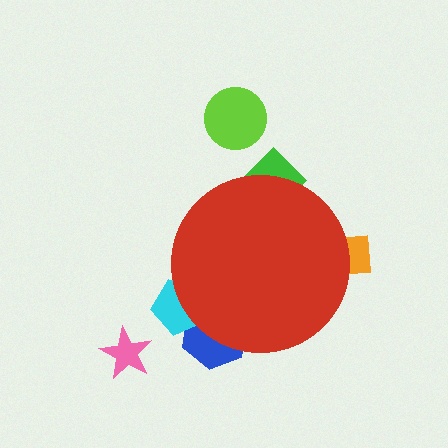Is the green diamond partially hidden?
Yes, the green diamond is partially hidden behind the red circle.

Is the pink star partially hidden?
No, the pink star is fully visible.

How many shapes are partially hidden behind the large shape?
4 shapes are partially hidden.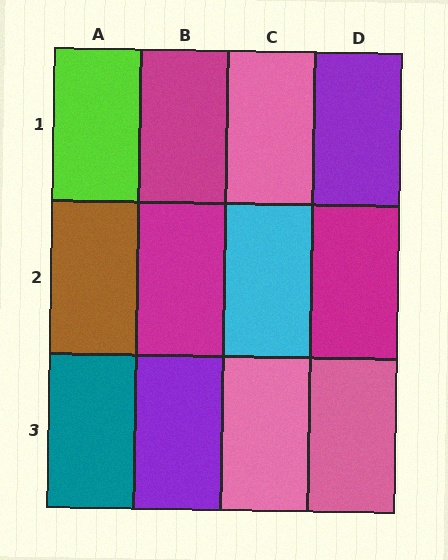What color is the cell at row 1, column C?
Pink.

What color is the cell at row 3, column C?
Pink.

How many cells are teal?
1 cell is teal.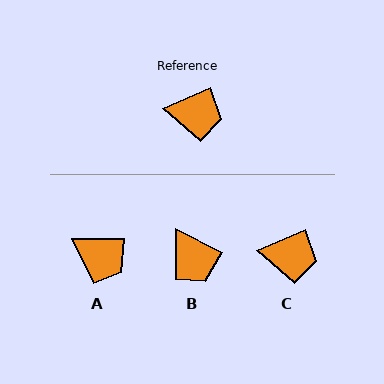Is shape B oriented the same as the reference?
No, it is off by about 50 degrees.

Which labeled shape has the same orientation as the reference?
C.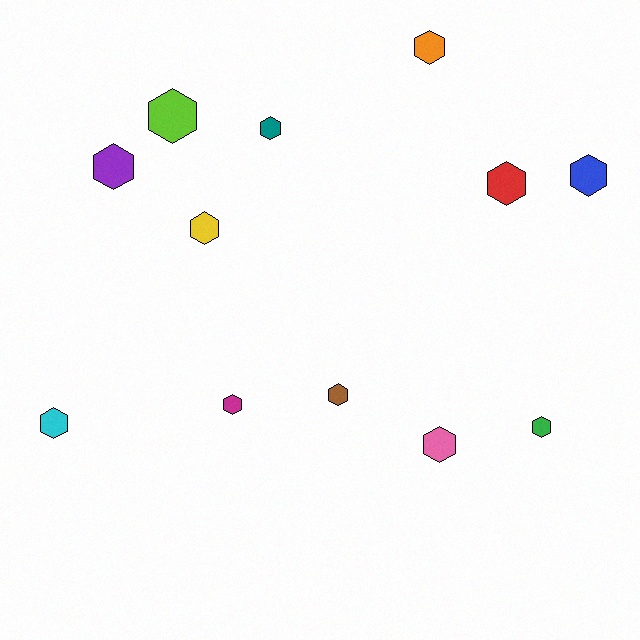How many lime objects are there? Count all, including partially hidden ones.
There is 1 lime object.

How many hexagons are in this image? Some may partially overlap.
There are 12 hexagons.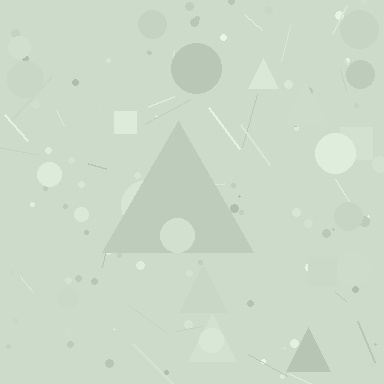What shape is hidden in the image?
A triangle is hidden in the image.